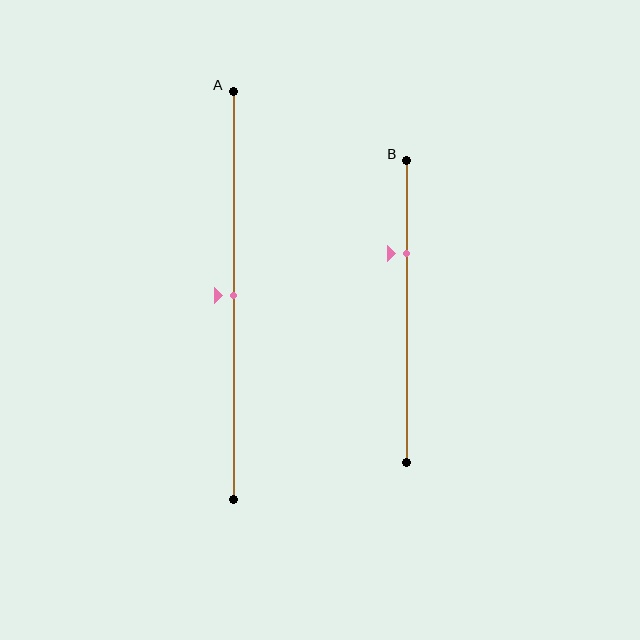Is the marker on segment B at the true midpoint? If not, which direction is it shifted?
No, the marker on segment B is shifted upward by about 19% of the segment length.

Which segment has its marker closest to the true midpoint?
Segment A has its marker closest to the true midpoint.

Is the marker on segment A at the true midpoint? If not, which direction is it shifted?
Yes, the marker on segment A is at the true midpoint.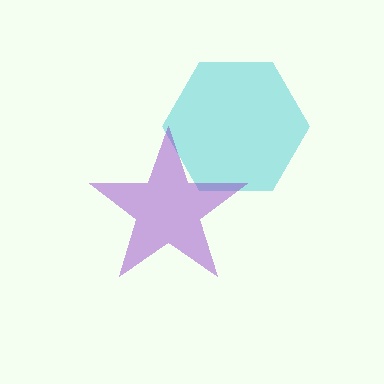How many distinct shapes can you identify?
There are 2 distinct shapes: a cyan hexagon, a purple star.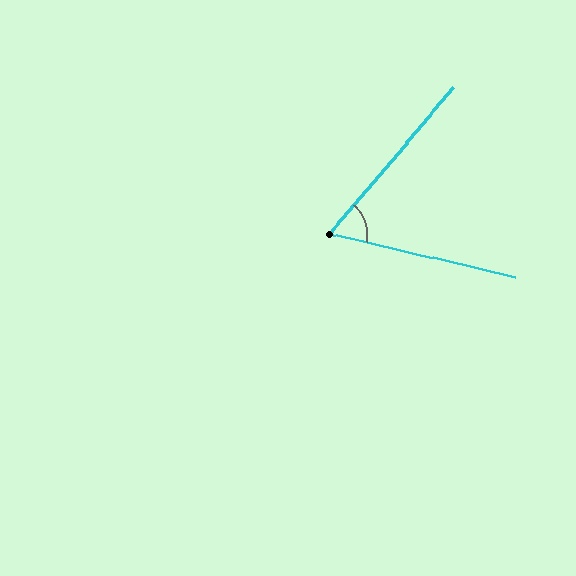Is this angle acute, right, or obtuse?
It is acute.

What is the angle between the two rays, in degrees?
Approximately 63 degrees.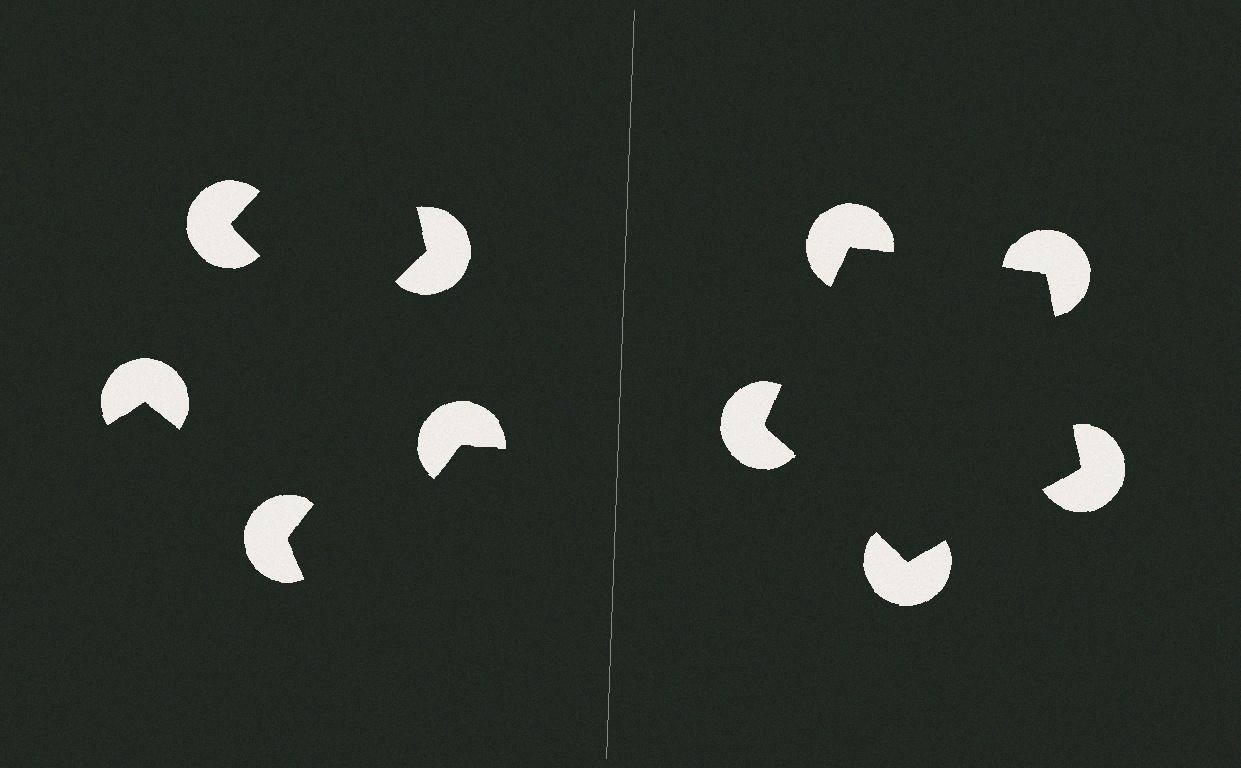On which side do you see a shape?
An illusory pentagon appears on the right side. On the left side the wedge cuts are rotated, so no coherent shape forms.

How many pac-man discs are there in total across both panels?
10 — 5 on each side.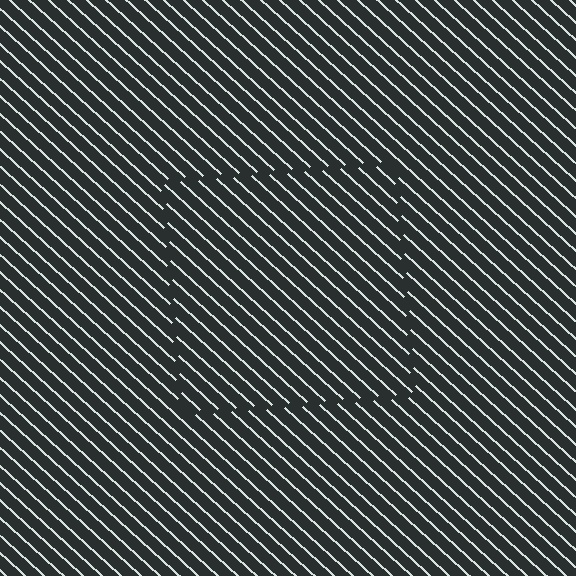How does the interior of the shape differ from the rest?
The interior of the shape contains the same grating, shifted by half a period — the contour is defined by the phase discontinuity where line-ends from the inner and outer gratings abut.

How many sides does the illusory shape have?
4 sides — the line-ends trace a square.